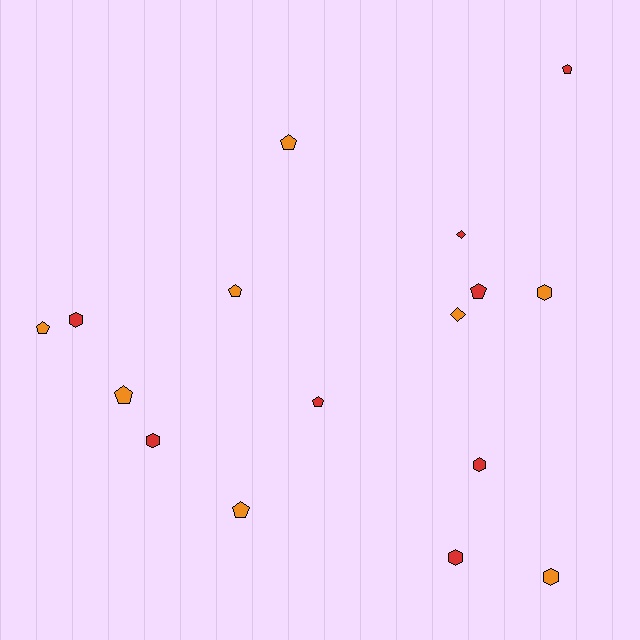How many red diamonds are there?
There is 1 red diamond.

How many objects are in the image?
There are 16 objects.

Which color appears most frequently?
Red, with 8 objects.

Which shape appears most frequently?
Pentagon, with 8 objects.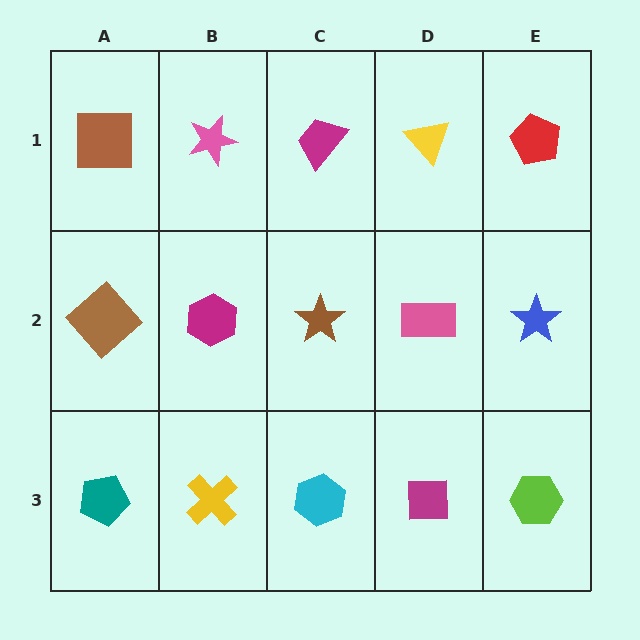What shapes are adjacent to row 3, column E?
A blue star (row 2, column E), a magenta square (row 3, column D).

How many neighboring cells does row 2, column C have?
4.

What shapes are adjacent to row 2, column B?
A pink star (row 1, column B), a yellow cross (row 3, column B), a brown diamond (row 2, column A), a brown star (row 2, column C).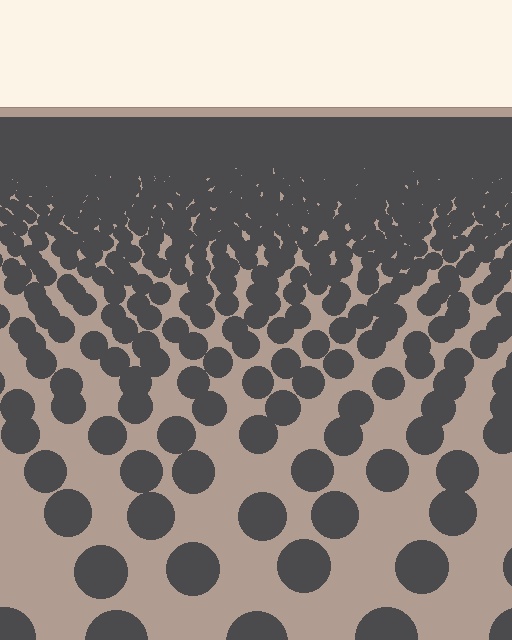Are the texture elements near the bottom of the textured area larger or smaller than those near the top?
Larger. Near the bottom, elements are closer to the viewer and appear at a bigger on-screen size.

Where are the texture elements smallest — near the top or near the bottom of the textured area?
Near the top.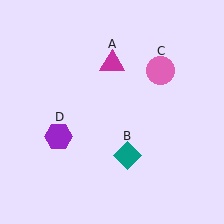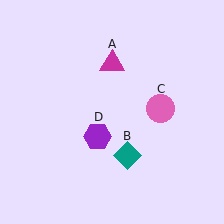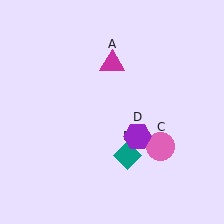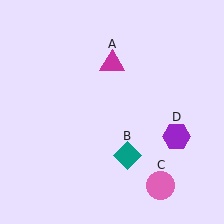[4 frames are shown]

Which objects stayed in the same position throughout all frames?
Magenta triangle (object A) and teal diamond (object B) remained stationary.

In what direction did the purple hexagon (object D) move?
The purple hexagon (object D) moved right.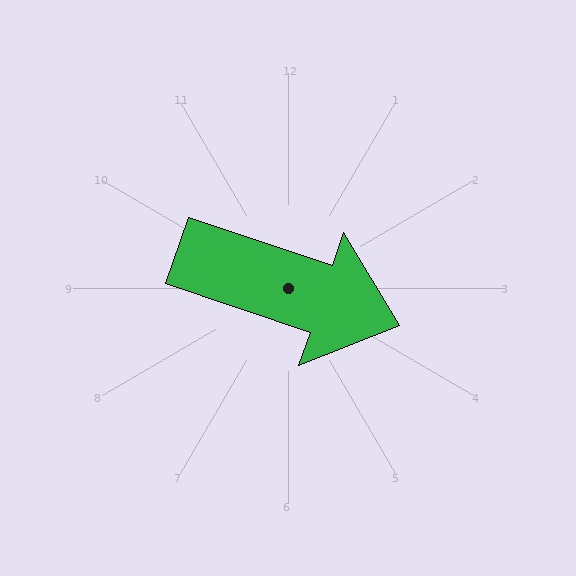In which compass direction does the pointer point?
East.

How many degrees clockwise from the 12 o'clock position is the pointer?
Approximately 109 degrees.